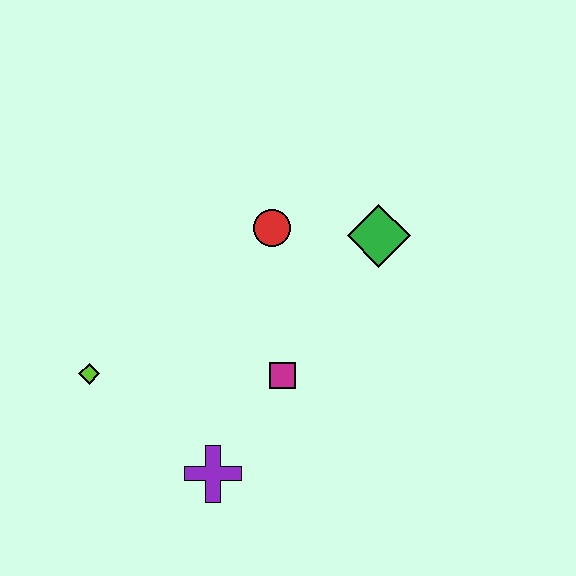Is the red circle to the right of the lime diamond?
Yes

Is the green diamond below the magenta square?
No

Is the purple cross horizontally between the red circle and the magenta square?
No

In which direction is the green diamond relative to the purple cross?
The green diamond is above the purple cross.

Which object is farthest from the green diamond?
The lime diamond is farthest from the green diamond.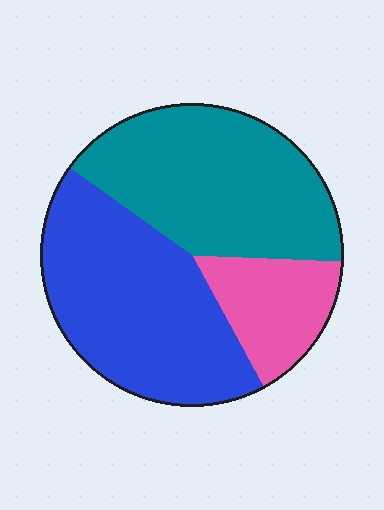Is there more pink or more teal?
Teal.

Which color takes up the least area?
Pink, at roughly 15%.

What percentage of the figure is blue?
Blue covers around 45% of the figure.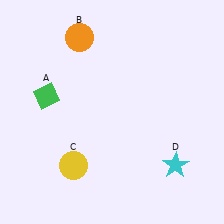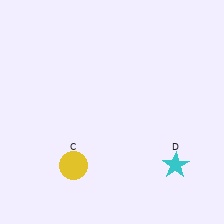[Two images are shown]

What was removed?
The orange circle (B), the green diamond (A) were removed in Image 2.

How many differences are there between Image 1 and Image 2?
There are 2 differences between the two images.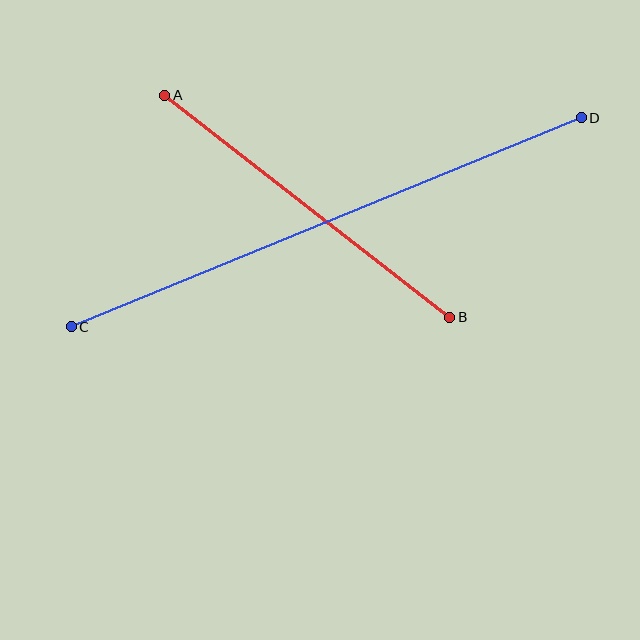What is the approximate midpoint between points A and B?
The midpoint is at approximately (307, 206) pixels.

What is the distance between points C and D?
The distance is approximately 551 pixels.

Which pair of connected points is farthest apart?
Points C and D are farthest apart.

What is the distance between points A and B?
The distance is approximately 361 pixels.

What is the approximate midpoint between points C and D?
The midpoint is at approximately (326, 222) pixels.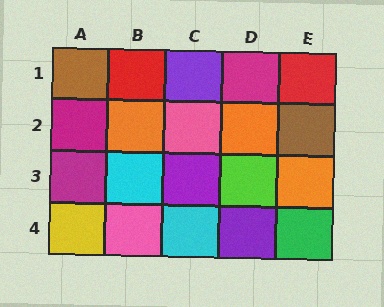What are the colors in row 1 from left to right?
Brown, red, purple, magenta, red.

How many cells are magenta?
3 cells are magenta.